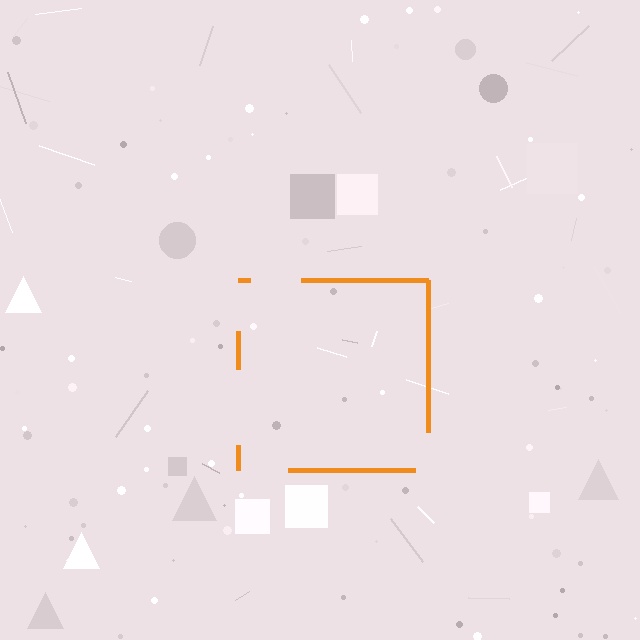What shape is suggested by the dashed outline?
The dashed outline suggests a square.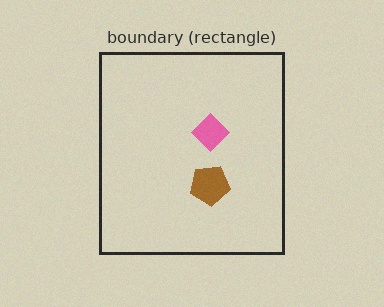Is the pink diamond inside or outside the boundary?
Inside.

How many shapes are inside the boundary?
2 inside, 0 outside.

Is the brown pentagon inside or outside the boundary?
Inside.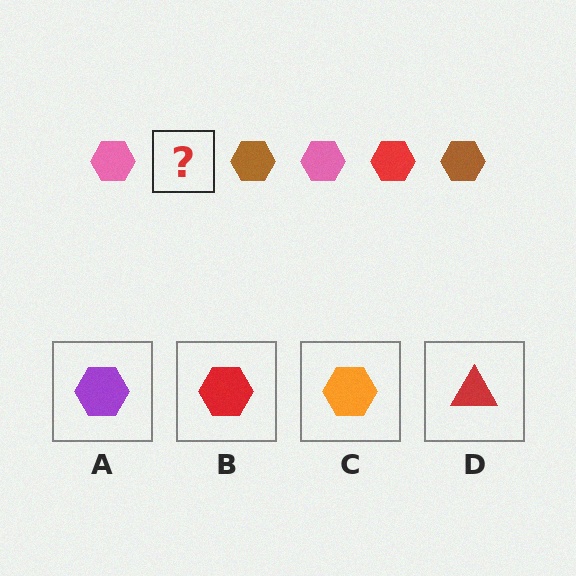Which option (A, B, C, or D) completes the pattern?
B.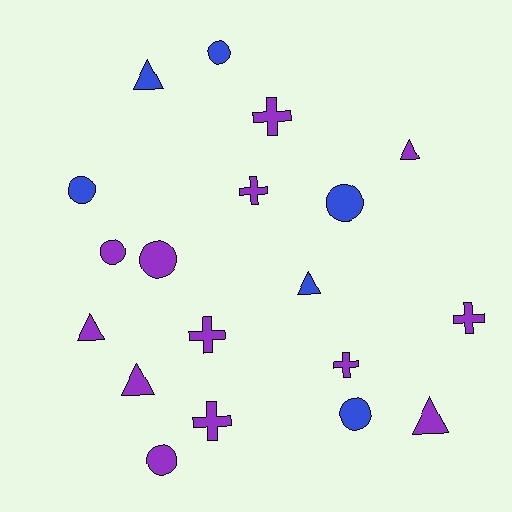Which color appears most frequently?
Purple, with 13 objects.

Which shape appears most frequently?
Circle, with 7 objects.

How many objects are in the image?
There are 19 objects.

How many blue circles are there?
There are 4 blue circles.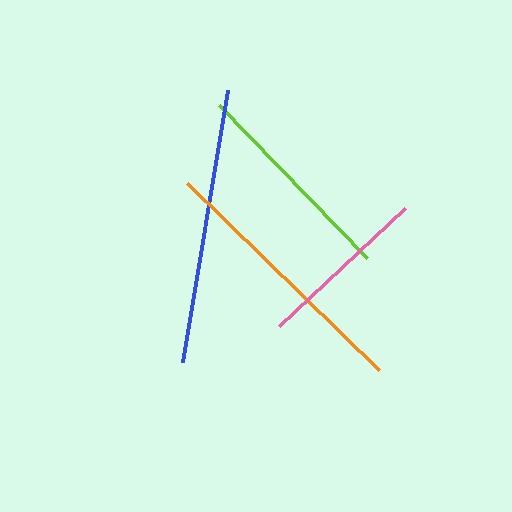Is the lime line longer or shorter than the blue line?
The blue line is longer than the lime line.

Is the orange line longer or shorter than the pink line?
The orange line is longer than the pink line.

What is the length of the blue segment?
The blue segment is approximately 276 pixels long.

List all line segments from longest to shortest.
From longest to shortest: blue, orange, lime, pink.